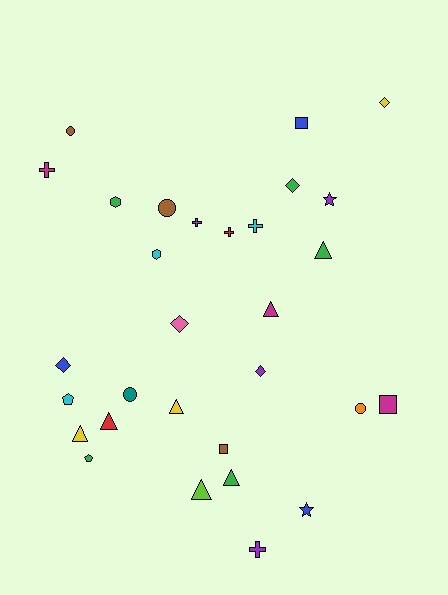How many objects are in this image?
There are 30 objects.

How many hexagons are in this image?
There are 2 hexagons.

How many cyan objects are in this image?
There are 3 cyan objects.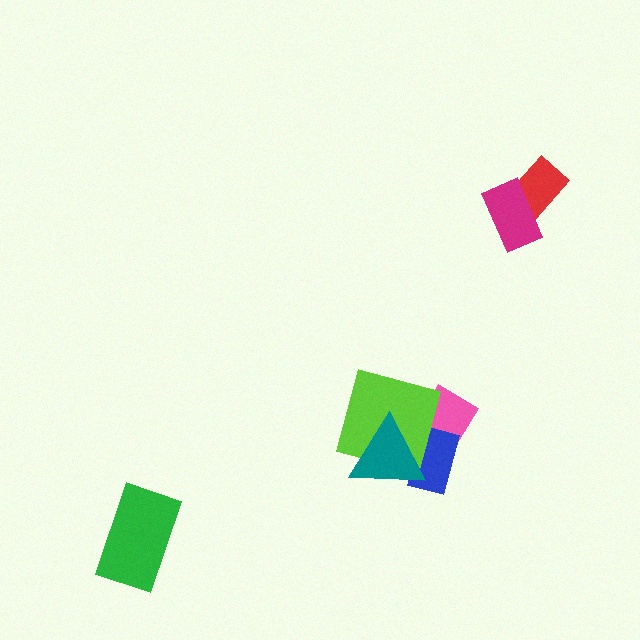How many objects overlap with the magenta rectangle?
1 object overlaps with the magenta rectangle.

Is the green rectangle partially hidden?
No, no other shape covers it.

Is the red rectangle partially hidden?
Yes, it is partially covered by another shape.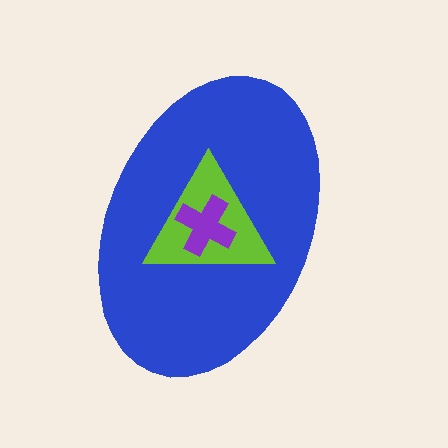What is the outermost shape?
The blue ellipse.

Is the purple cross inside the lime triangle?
Yes.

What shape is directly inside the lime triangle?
The purple cross.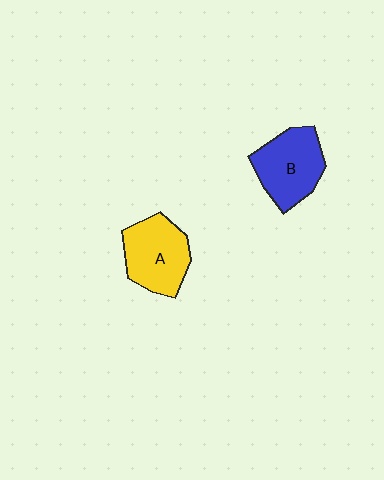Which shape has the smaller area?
Shape A (yellow).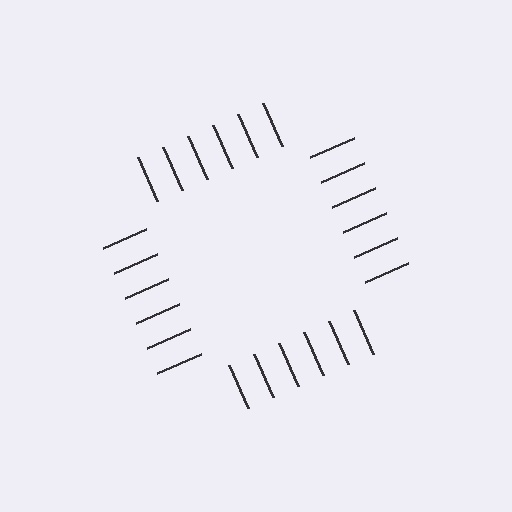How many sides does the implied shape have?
4 sides — the line-ends trace a square.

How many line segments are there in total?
24 — 6 along each of the 4 edges.